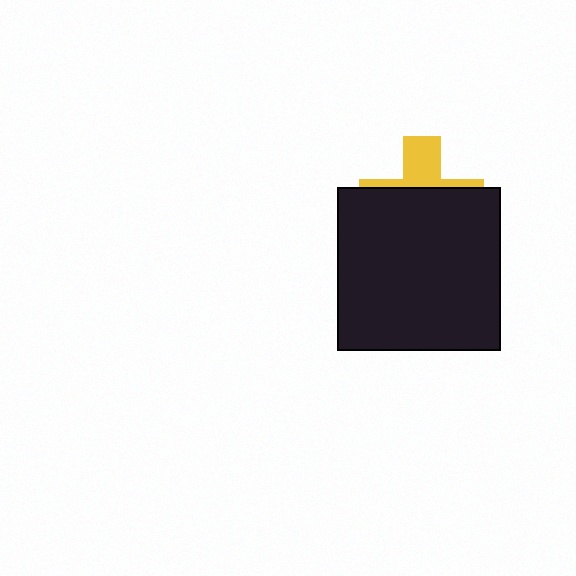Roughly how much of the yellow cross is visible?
A small part of it is visible (roughly 33%).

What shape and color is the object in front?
The object in front is a black square.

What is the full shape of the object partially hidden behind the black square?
The partially hidden object is a yellow cross.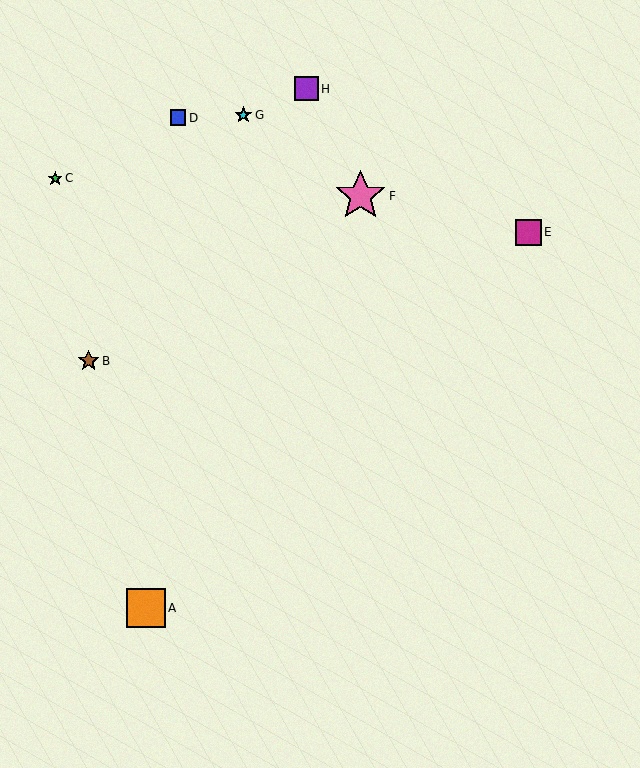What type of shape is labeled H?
Shape H is a purple square.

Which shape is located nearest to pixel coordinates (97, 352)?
The brown star (labeled B) at (89, 361) is nearest to that location.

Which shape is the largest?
The pink star (labeled F) is the largest.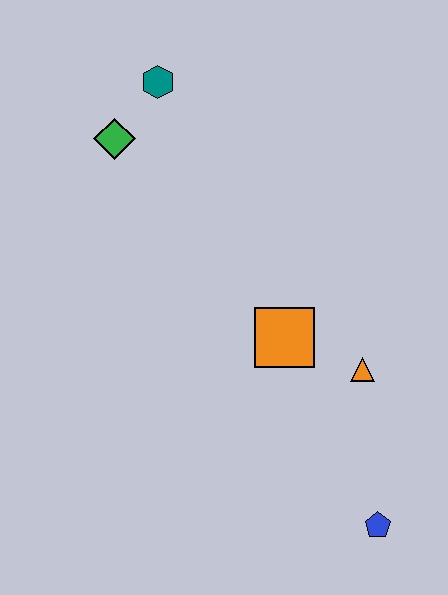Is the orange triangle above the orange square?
No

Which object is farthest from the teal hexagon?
The blue pentagon is farthest from the teal hexagon.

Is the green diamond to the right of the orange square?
No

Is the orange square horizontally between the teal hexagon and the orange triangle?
Yes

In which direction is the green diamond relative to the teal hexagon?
The green diamond is below the teal hexagon.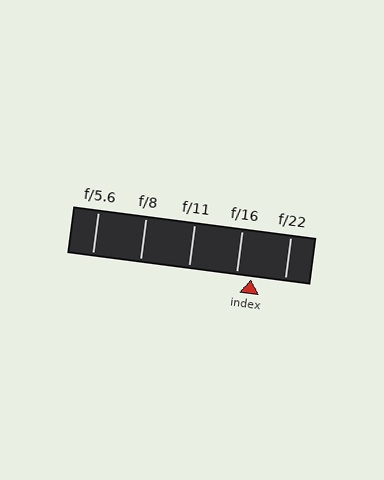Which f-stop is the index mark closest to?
The index mark is closest to f/16.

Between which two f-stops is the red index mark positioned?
The index mark is between f/16 and f/22.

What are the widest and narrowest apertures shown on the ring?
The widest aperture shown is f/5.6 and the narrowest is f/22.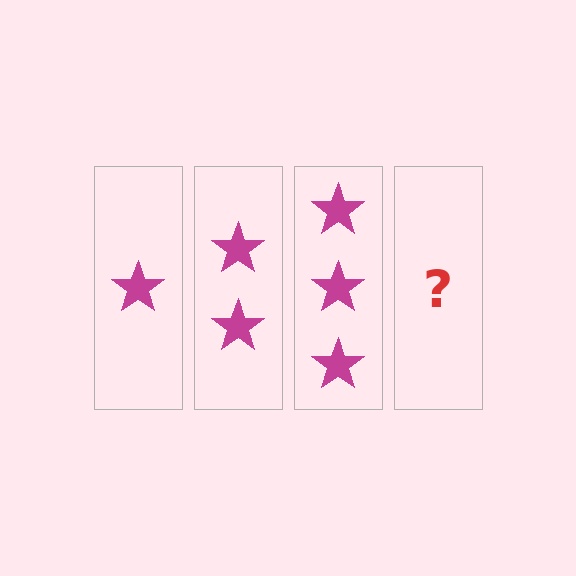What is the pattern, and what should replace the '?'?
The pattern is that each step adds one more star. The '?' should be 4 stars.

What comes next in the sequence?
The next element should be 4 stars.